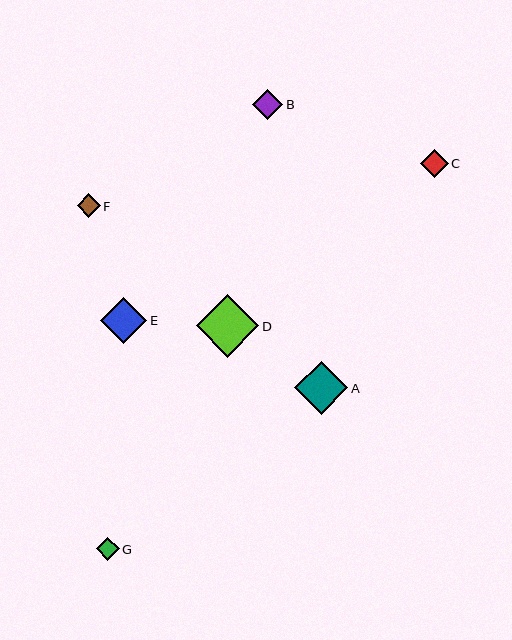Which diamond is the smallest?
Diamond G is the smallest with a size of approximately 23 pixels.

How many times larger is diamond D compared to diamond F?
Diamond D is approximately 2.7 times the size of diamond F.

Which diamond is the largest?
Diamond D is the largest with a size of approximately 62 pixels.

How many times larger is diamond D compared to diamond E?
Diamond D is approximately 1.3 times the size of diamond E.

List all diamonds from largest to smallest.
From largest to smallest: D, A, E, B, C, F, G.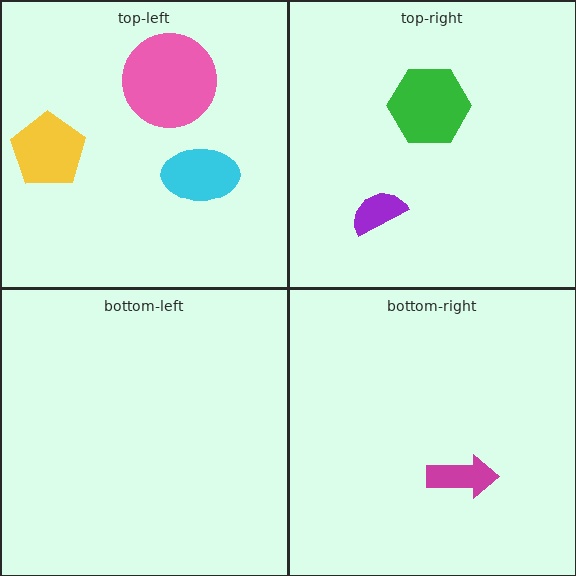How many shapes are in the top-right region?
2.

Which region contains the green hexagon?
The top-right region.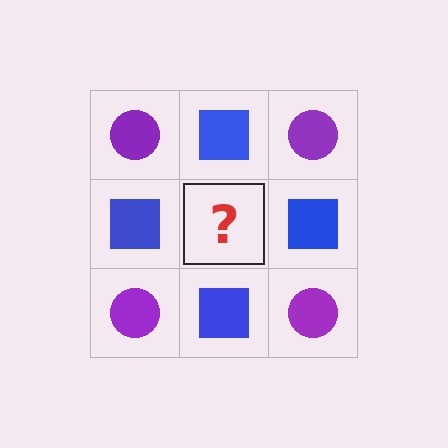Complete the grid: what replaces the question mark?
The question mark should be replaced with a purple circle.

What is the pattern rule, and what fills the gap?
The rule is that it alternates purple circle and blue square in a checkerboard pattern. The gap should be filled with a purple circle.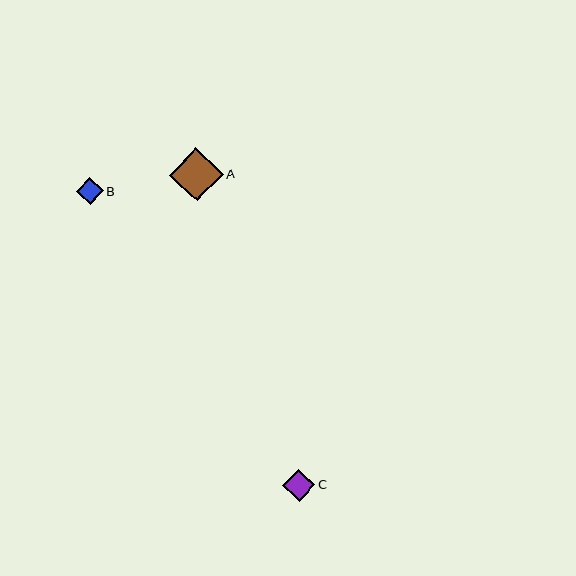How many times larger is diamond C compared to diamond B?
Diamond C is approximately 1.2 times the size of diamond B.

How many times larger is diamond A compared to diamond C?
Diamond A is approximately 1.7 times the size of diamond C.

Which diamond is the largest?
Diamond A is the largest with a size of approximately 53 pixels.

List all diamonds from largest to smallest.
From largest to smallest: A, C, B.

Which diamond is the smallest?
Diamond B is the smallest with a size of approximately 27 pixels.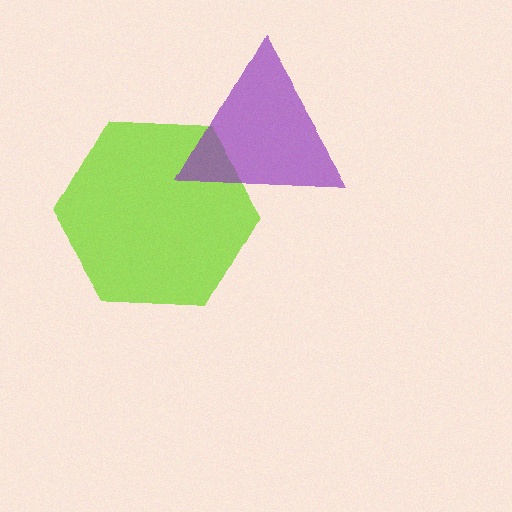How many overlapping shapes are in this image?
There are 2 overlapping shapes in the image.